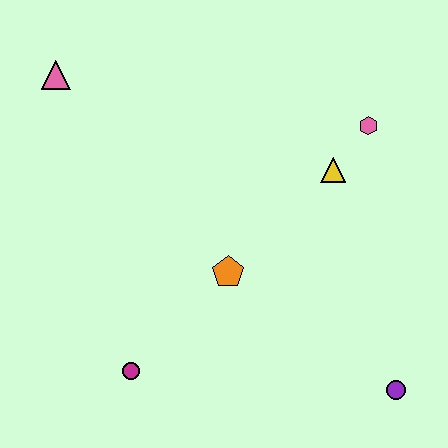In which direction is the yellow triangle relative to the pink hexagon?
The yellow triangle is below the pink hexagon.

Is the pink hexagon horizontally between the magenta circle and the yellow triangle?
No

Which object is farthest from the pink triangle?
The purple circle is farthest from the pink triangle.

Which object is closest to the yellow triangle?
The pink hexagon is closest to the yellow triangle.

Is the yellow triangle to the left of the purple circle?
Yes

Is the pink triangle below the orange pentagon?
No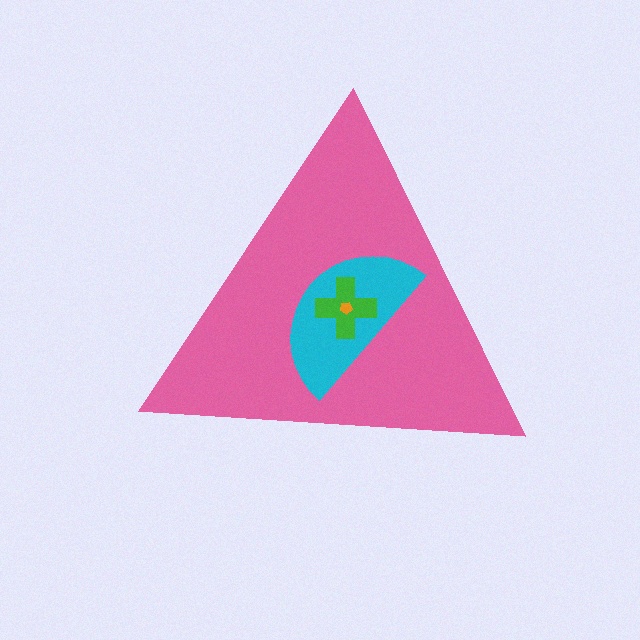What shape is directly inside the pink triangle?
The cyan semicircle.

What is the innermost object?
The orange pentagon.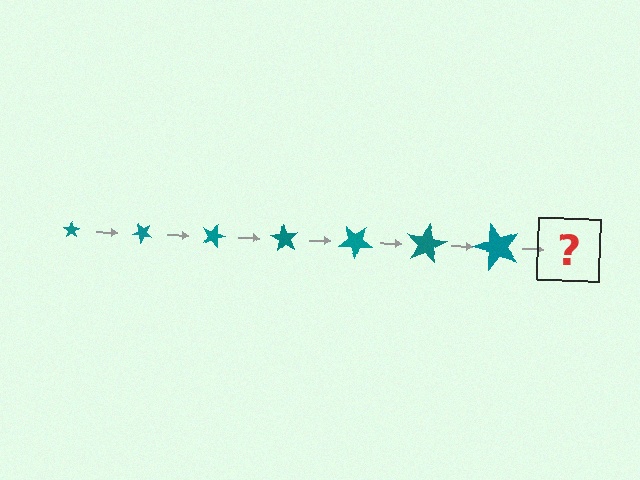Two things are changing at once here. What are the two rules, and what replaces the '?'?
The two rules are that the star grows larger each step and it rotates 45 degrees each step. The '?' should be a star, larger than the previous one and rotated 315 degrees from the start.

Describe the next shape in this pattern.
It should be a star, larger than the previous one and rotated 315 degrees from the start.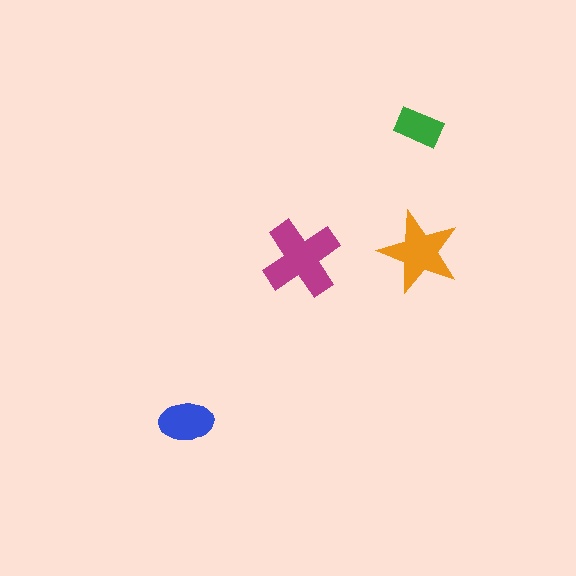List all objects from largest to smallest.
The magenta cross, the orange star, the blue ellipse, the green rectangle.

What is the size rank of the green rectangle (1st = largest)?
4th.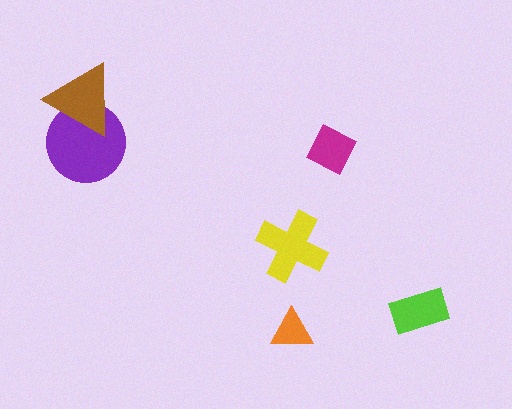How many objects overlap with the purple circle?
1 object overlaps with the purple circle.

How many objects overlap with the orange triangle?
0 objects overlap with the orange triangle.